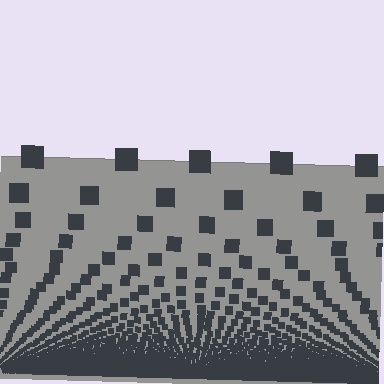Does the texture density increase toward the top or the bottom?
Density increases toward the bottom.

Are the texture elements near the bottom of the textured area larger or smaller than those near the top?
Smaller. The gradient is inverted — elements near the bottom are smaller and denser.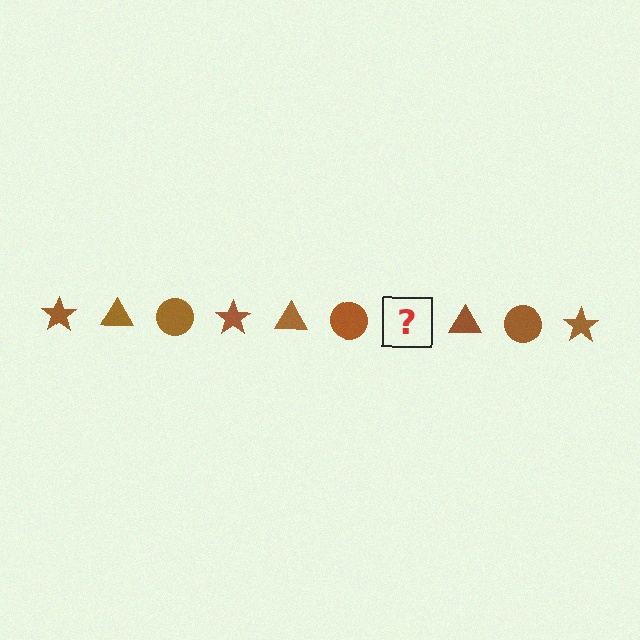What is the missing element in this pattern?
The missing element is a brown star.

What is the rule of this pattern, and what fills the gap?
The rule is that the pattern cycles through star, triangle, circle shapes in brown. The gap should be filled with a brown star.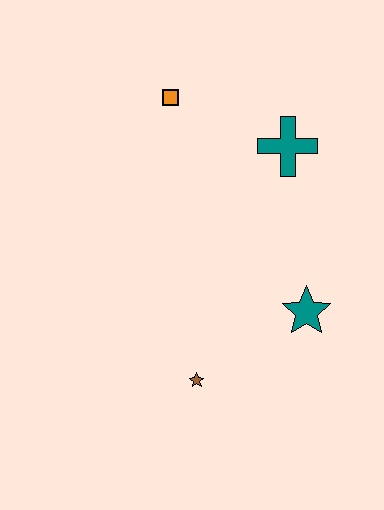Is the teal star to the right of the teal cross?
Yes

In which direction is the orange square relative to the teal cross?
The orange square is to the left of the teal cross.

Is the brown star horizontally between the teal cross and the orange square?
Yes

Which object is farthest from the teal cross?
The brown star is farthest from the teal cross.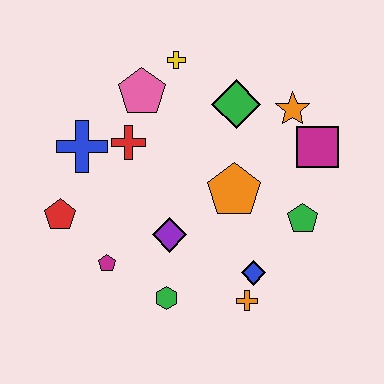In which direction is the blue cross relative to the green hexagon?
The blue cross is above the green hexagon.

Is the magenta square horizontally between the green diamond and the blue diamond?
No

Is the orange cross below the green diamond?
Yes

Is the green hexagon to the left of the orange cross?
Yes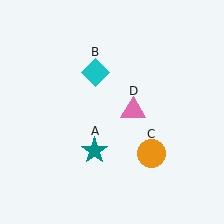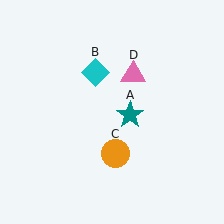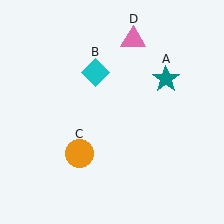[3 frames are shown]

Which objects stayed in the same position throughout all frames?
Cyan diamond (object B) remained stationary.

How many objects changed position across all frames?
3 objects changed position: teal star (object A), orange circle (object C), pink triangle (object D).